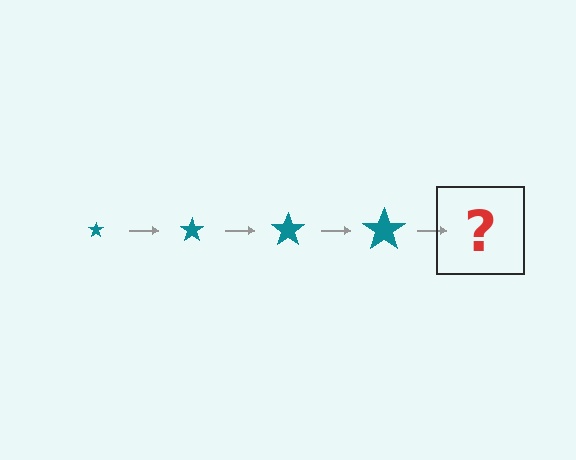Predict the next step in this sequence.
The next step is a teal star, larger than the previous one.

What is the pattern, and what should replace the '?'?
The pattern is that the star gets progressively larger each step. The '?' should be a teal star, larger than the previous one.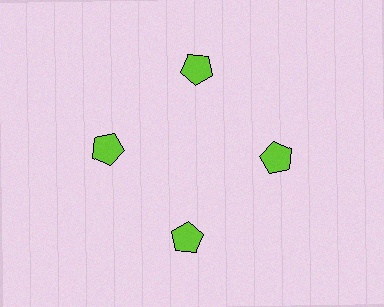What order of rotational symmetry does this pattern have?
This pattern has 4-fold rotational symmetry.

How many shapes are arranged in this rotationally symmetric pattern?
There are 4 shapes, arranged in 4 groups of 1.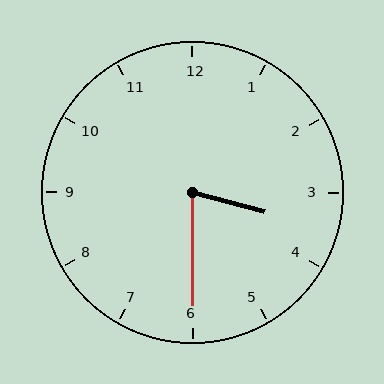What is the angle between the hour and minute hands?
Approximately 75 degrees.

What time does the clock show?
3:30.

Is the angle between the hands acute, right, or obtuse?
It is acute.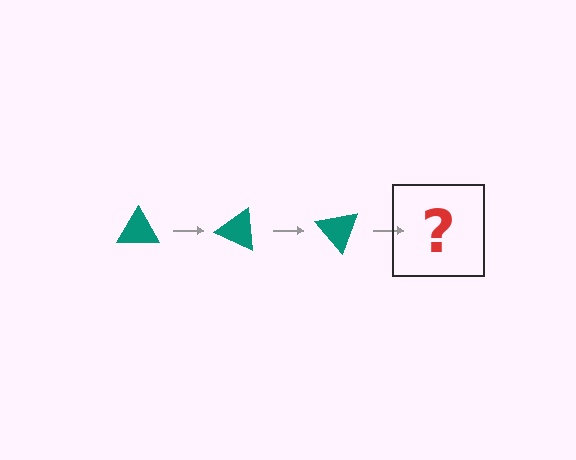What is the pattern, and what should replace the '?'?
The pattern is that the triangle rotates 25 degrees each step. The '?' should be a teal triangle rotated 75 degrees.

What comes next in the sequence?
The next element should be a teal triangle rotated 75 degrees.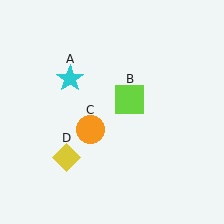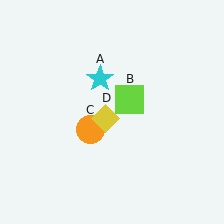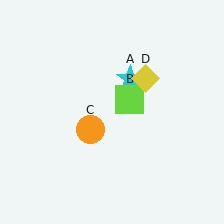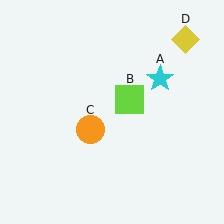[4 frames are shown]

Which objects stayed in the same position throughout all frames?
Lime square (object B) and orange circle (object C) remained stationary.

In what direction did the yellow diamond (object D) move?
The yellow diamond (object D) moved up and to the right.